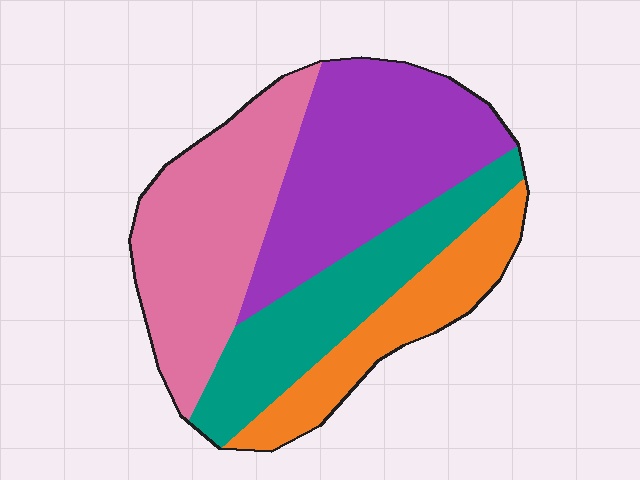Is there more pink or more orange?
Pink.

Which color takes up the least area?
Orange, at roughly 15%.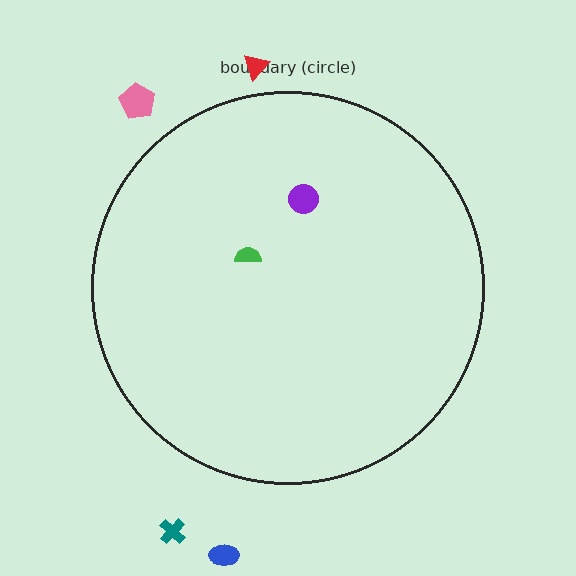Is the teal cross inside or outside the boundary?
Outside.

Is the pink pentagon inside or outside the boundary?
Outside.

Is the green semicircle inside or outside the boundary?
Inside.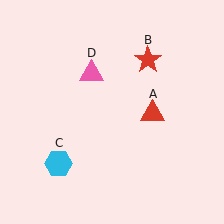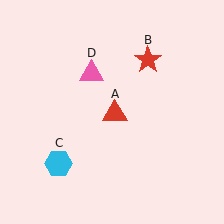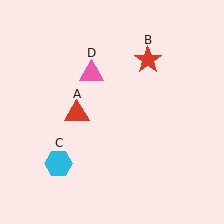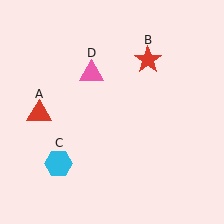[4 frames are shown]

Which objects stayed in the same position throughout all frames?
Red star (object B) and cyan hexagon (object C) and pink triangle (object D) remained stationary.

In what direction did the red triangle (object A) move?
The red triangle (object A) moved left.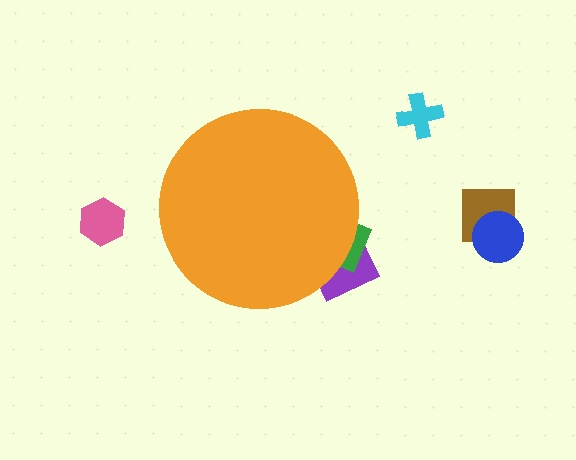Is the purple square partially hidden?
Yes, the purple square is partially hidden behind the orange circle.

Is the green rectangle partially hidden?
Yes, the green rectangle is partially hidden behind the orange circle.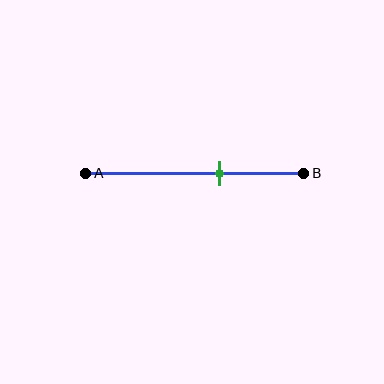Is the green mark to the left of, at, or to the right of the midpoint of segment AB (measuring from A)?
The green mark is to the right of the midpoint of segment AB.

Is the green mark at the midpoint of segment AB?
No, the mark is at about 60% from A, not at the 50% midpoint.